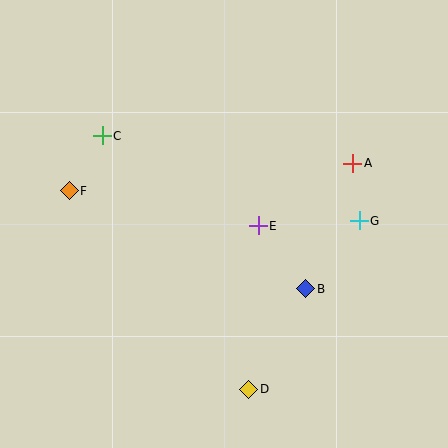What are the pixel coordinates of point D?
Point D is at (249, 389).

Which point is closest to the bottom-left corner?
Point D is closest to the bottom-left corner.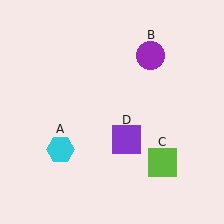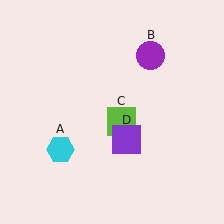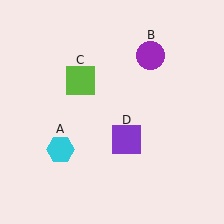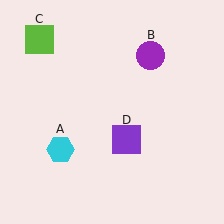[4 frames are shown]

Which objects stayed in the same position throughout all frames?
Cyan hexagon (object A) and purple circle (object B) and purple square (object D) remained stationary.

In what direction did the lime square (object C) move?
The lime square (object C) moved up and to the left.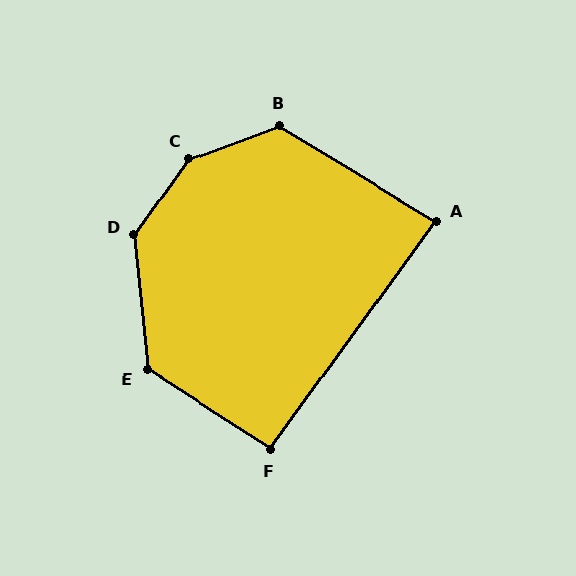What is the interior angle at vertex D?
Approximately 139 degrees (obtuse).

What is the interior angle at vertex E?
Approximately 129 degrees (obtuse).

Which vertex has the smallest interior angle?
A, at approximately 85 degrees.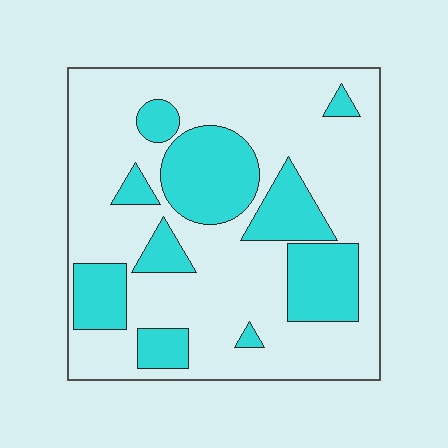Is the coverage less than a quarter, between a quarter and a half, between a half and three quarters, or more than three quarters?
Between a quarter and a half.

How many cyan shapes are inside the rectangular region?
10.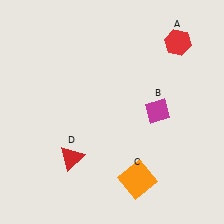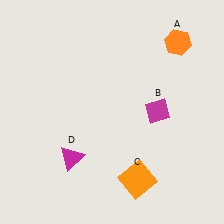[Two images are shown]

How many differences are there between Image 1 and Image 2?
There are 2 differences between the two images.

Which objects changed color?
A changed from red to orange. D changed from red to magenta.